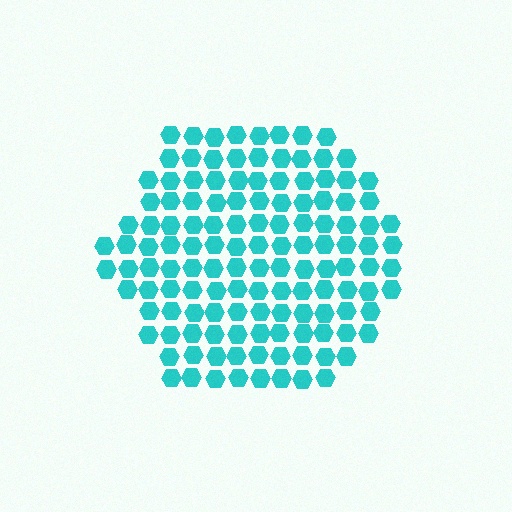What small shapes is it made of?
It is made of small hexagons.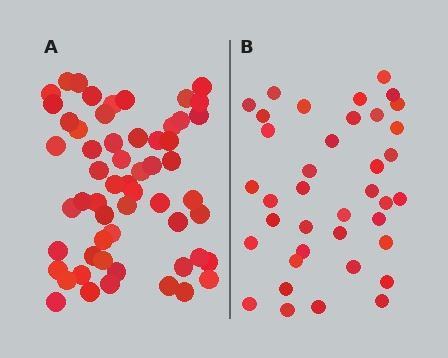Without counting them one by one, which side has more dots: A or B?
Region A (the left region) has more dots.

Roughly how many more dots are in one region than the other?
Region A has approximately 20 more dots than region B.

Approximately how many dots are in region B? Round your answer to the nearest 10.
About 40 dots. (The exact count is 38, which rounds to 40.)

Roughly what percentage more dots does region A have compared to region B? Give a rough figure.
About 50% more.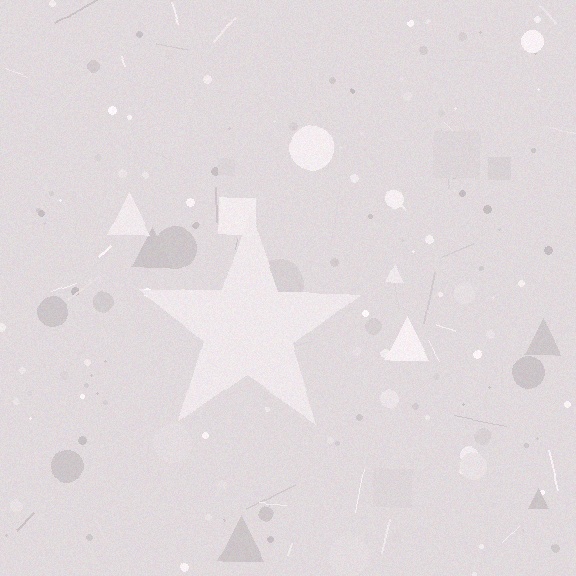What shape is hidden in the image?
A star is hidden in the image.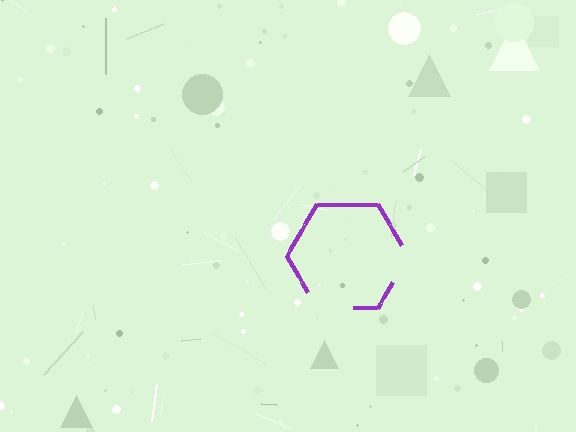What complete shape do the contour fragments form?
The contour fragments form a hexagon.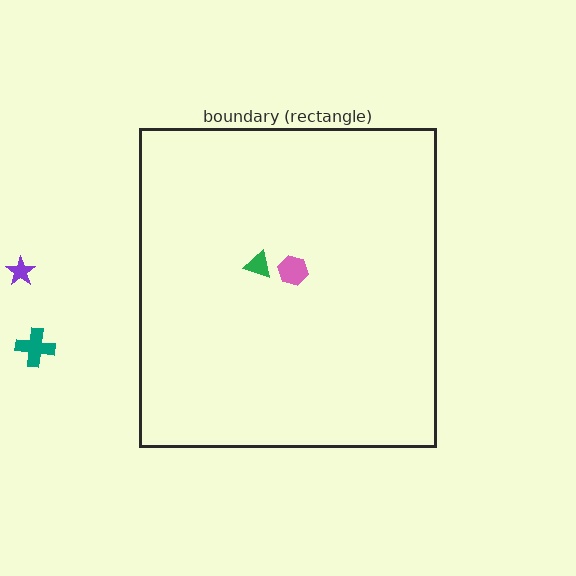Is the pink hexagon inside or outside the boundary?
Inside.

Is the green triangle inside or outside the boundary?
Inside.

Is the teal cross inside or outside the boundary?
Outside.